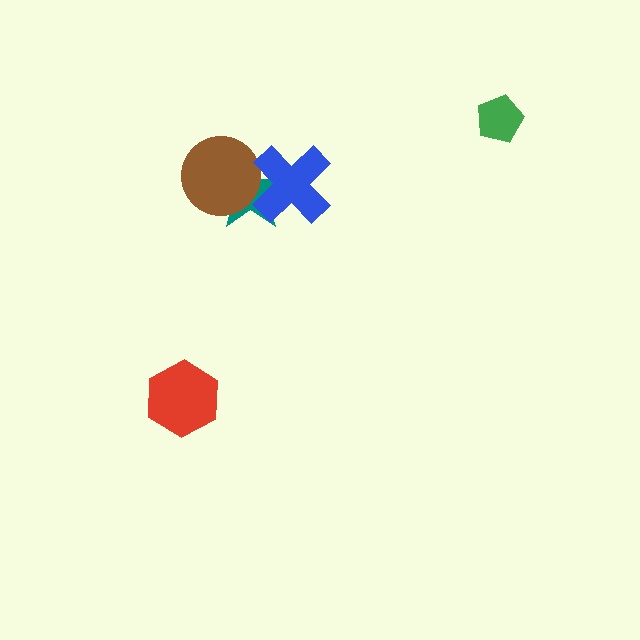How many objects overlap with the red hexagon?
0 objects overlap with the red hexagon.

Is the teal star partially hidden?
Yes, it is partially covered by another shape.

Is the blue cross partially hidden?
No, no other shape covers it.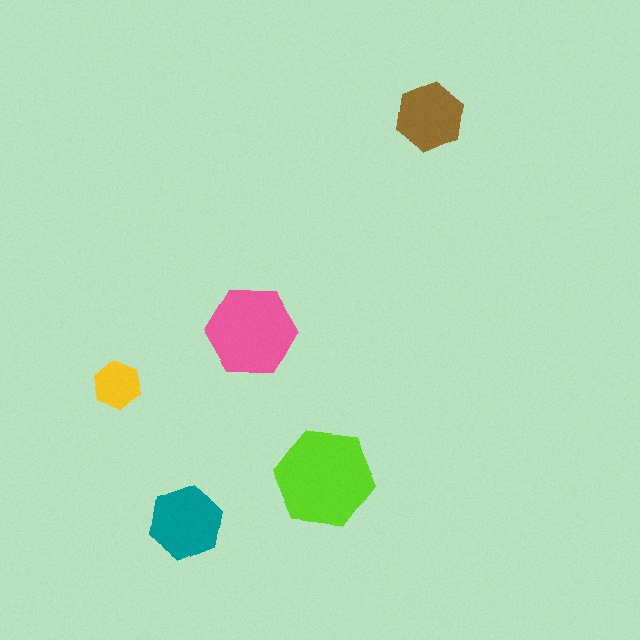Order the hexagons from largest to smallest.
the lime one, the pink one, the teal one, the brown one, the yellow one.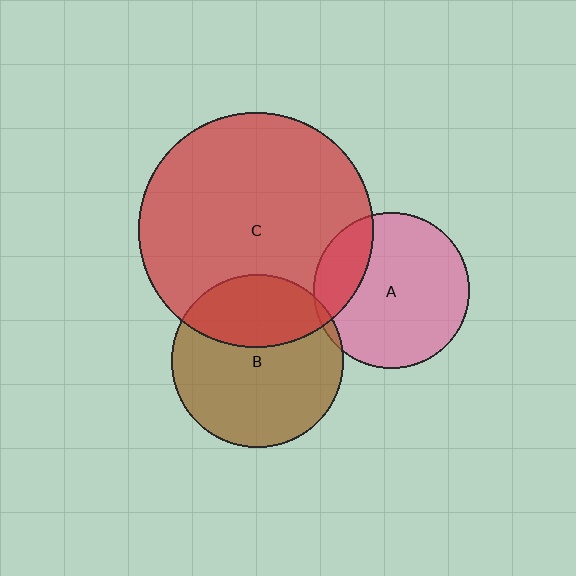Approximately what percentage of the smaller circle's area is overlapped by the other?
Approximately 20%.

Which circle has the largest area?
Circle C (red).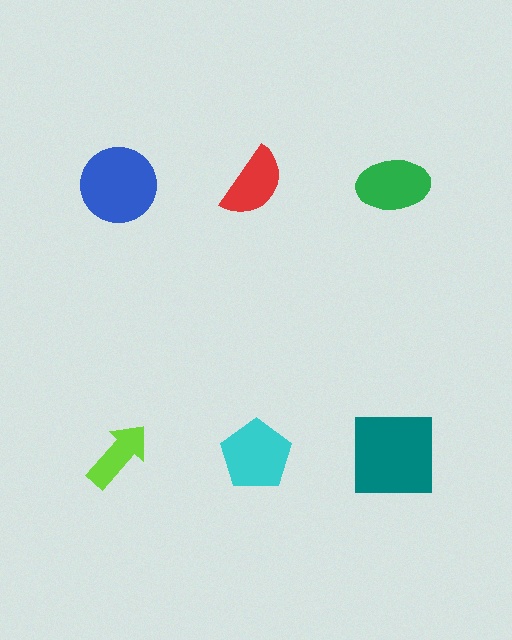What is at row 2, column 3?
A teal square.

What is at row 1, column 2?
A red semicircle.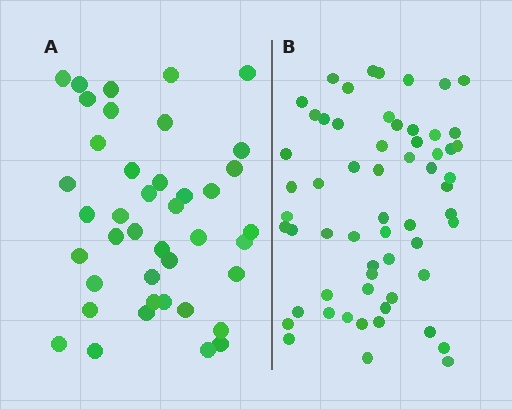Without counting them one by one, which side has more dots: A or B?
Region B (the right region) has more dots.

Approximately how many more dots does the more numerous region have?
Region B has approximately 20 more dots than region A.